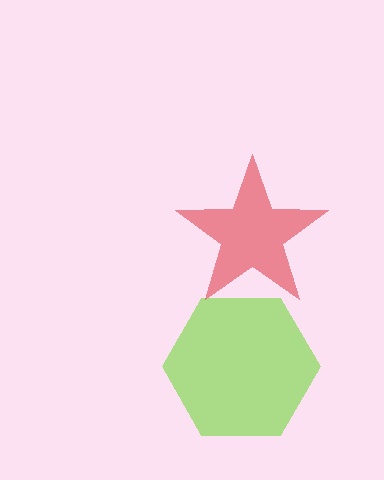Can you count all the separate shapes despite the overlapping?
Yes, there are 2 separate shapes.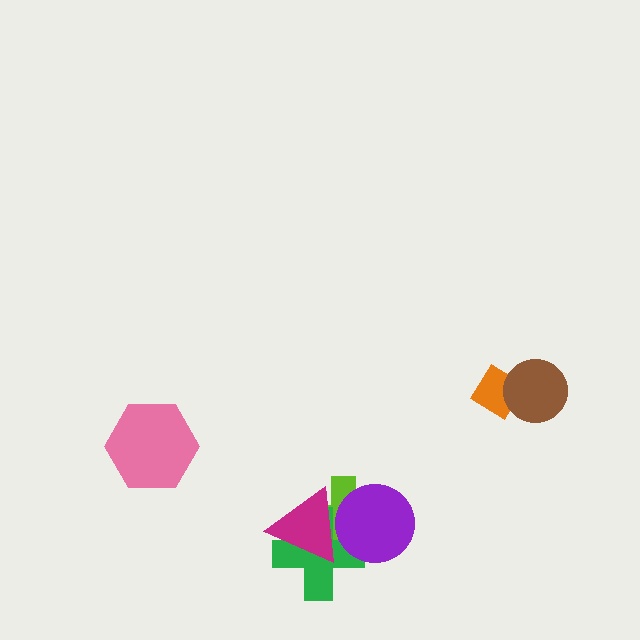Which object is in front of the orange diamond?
The brown circle is in front of the orange diamond.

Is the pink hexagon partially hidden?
No, no other shape covers it.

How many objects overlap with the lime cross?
3 objects overlap with the lime cross.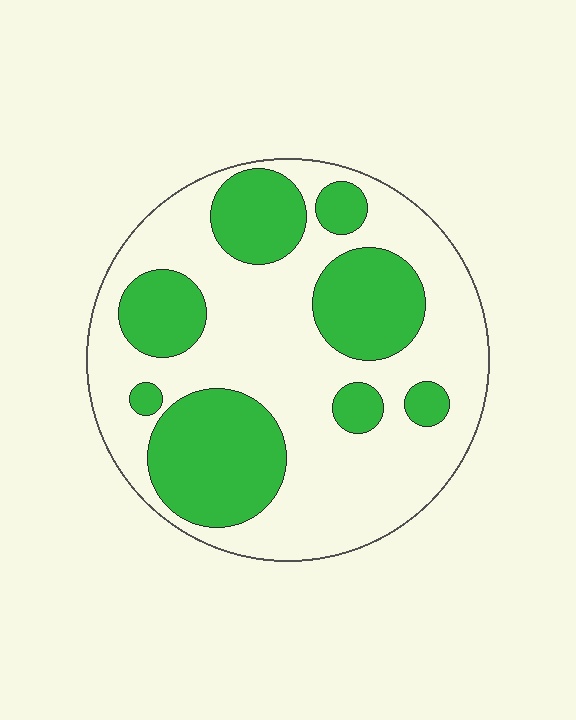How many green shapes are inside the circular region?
8.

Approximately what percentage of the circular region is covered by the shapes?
Approximately 35%.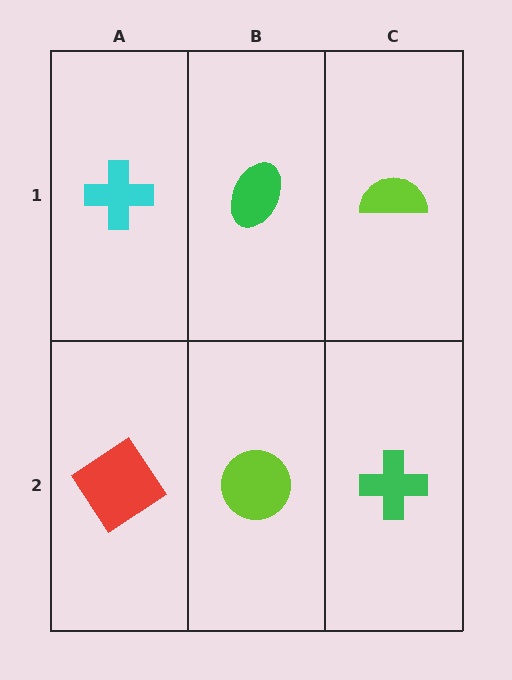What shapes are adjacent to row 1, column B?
A lime circle (row 2, column B), a cyan cross (row 1, column A), a lime semicircle (row 1, column C).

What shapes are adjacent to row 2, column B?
A green ellipse (row 1, column B), a red diamond (row 2, column A), a green cross (row 2, column C).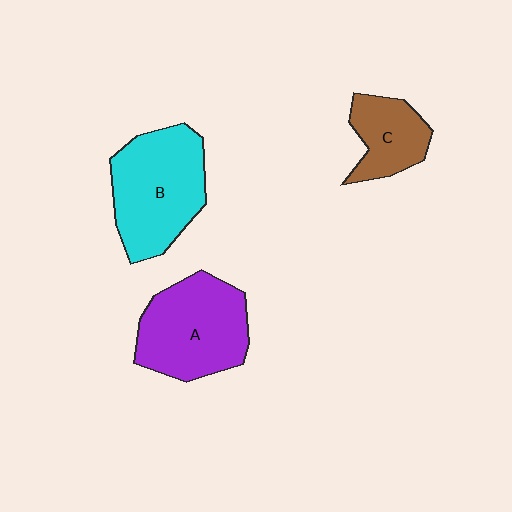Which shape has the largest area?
Shape B (cyan).